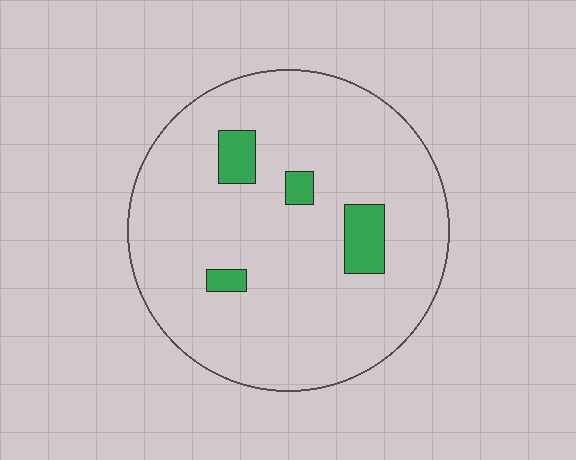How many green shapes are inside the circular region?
4.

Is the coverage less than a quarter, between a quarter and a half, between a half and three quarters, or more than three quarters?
Less than a quarter.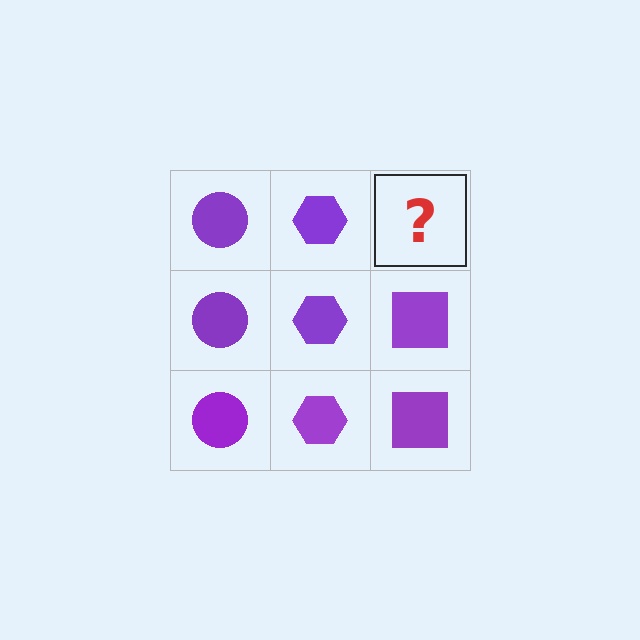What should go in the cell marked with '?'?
The missing cell should contain a purple square.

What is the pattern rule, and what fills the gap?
The rule is that each column has a consistent shape. The gap should be filled with a purple square.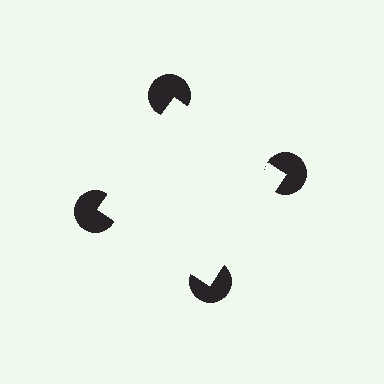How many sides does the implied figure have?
4 sides.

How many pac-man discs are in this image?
There are 4 — one at each vertex of the illusory square.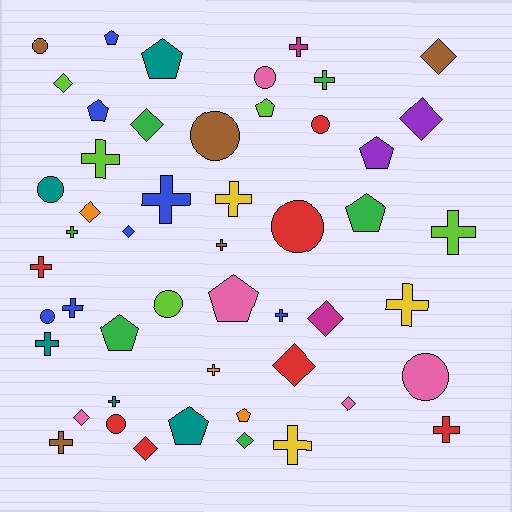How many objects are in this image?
There are 50 objects.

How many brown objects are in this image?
There are 5 brown objects.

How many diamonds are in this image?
There are 12 diamonds.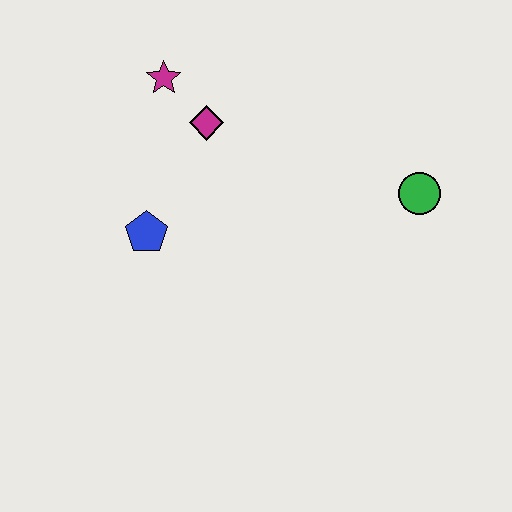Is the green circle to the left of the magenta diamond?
No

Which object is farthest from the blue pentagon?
The green circle is farthest from the blue pentagon.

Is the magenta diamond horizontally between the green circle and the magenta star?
Yes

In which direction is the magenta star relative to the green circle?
The magenta star is to the left of the green circle.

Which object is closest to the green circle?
The magenta diamond is closest to the green circle.